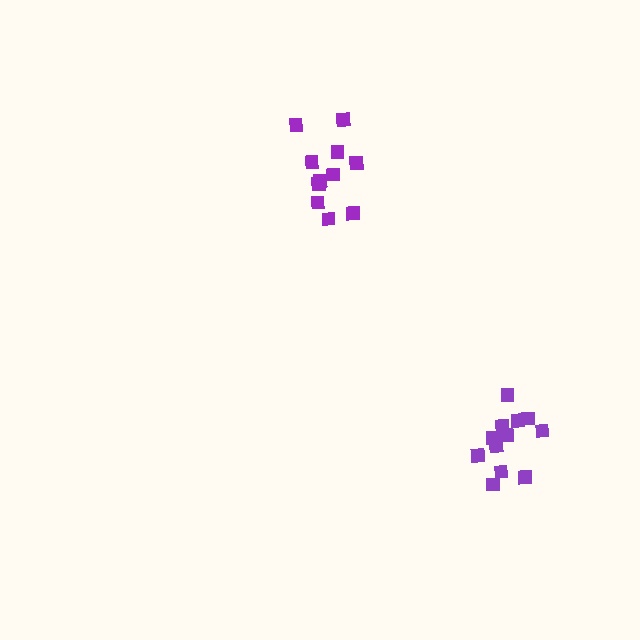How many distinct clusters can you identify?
There are 2 distinct clusters.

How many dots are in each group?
Group 1: 12 dots, Group 2: 11 dots (23 total).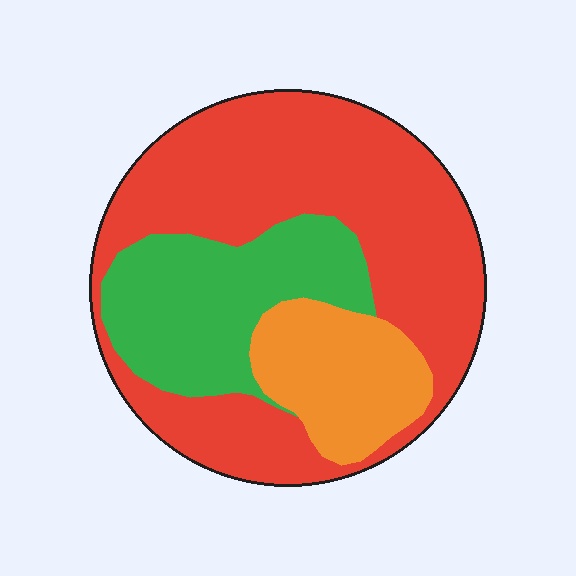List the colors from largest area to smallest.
From largest to smallest: red, green, orange.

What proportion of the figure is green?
Green takes up about one quarter (1/4) of the figure.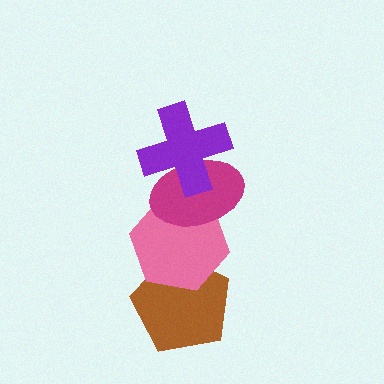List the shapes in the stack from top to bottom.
From top to bottom: the purple cross, the magenta ellipse, the pink hexagon, the brown pentagon.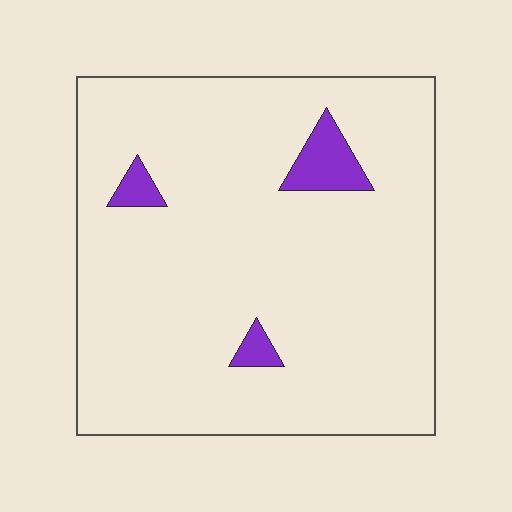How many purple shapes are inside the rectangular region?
3.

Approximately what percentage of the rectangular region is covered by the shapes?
Approximately 5%.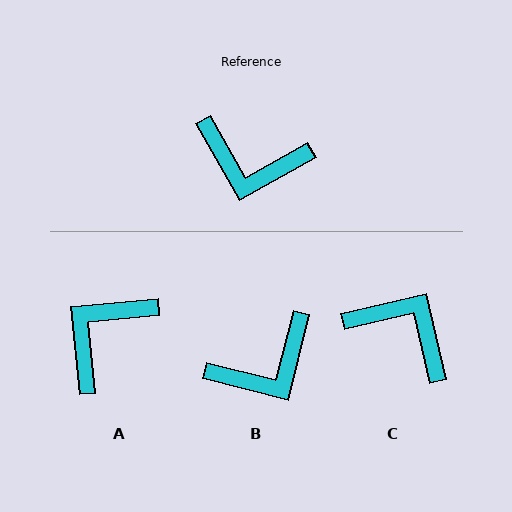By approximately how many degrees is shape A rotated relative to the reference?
Approximately 114 degrees clockwise.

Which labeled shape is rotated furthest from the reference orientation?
C, about 164 degrees away.